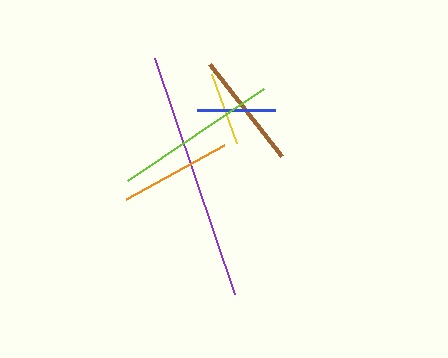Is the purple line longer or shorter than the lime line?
The purple line is longer than the lime line.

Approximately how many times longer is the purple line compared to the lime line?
The purple line is approximately 1.5 times the length of the lime line.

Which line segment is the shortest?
The yellow line is the shortest at approximately 74 pixels.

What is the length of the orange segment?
The orange segment is approximately 112 pixels long.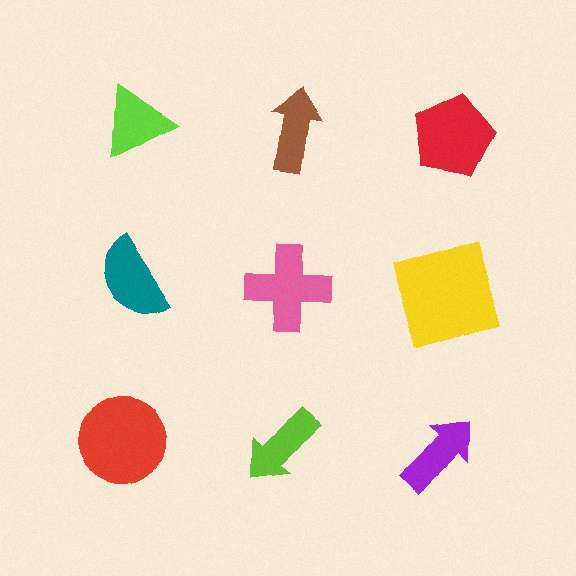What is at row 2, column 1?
A teal semicircle.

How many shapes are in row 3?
3 shapes.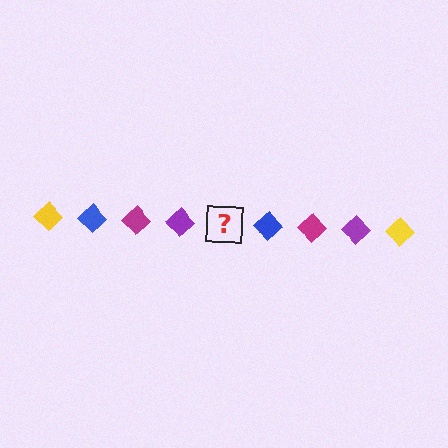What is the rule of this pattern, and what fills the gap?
The rule is that the pattern cycles through yellow, blue, magenta, purple diamonds. The gap should be filled with a yellow diamond.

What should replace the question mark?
The question mark should be replaced with a yellow diamond.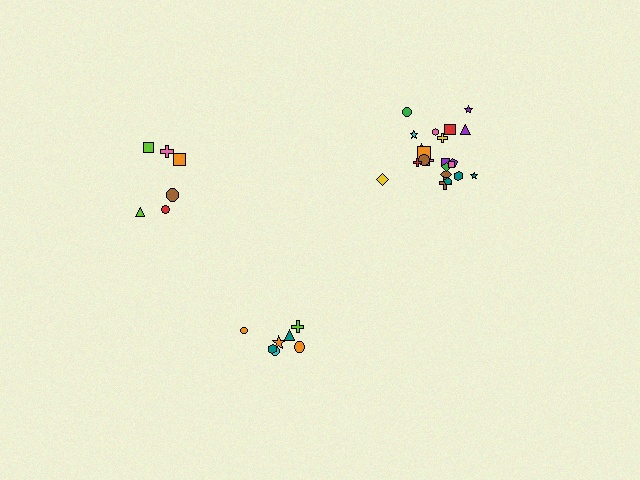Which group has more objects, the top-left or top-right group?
The top-right group.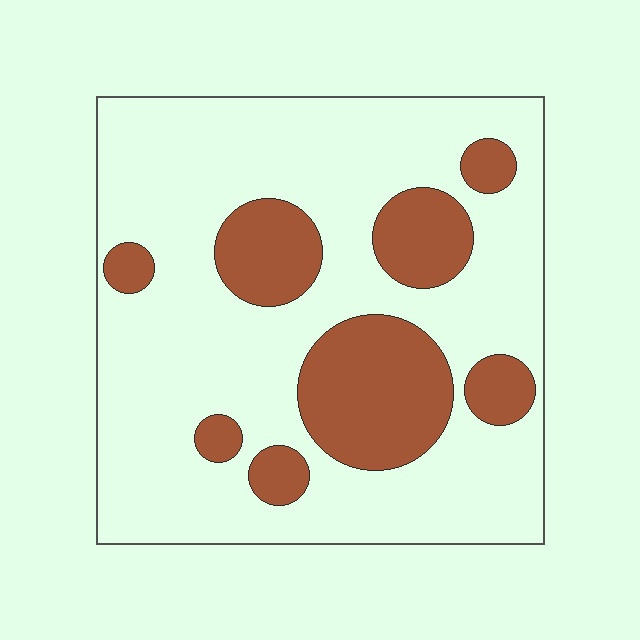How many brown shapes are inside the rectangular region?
8.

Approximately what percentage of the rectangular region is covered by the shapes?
Approximately 25%.